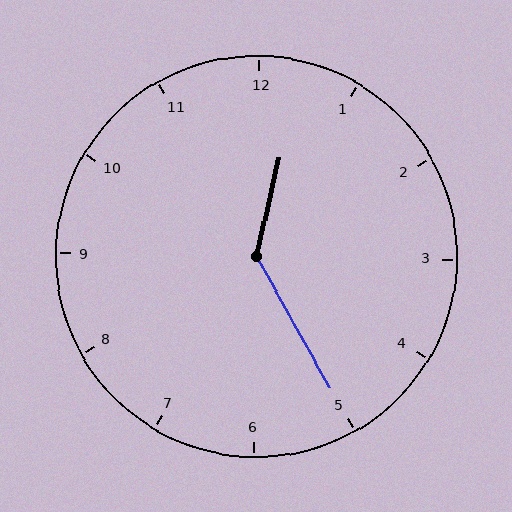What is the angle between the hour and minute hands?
Approximately 138 degrees.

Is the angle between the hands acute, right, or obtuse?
It is obtuse.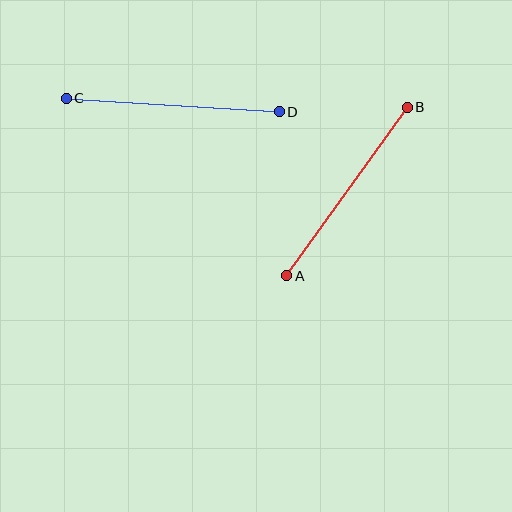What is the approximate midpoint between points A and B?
The midpoint is at approximately (347, 192) pixels.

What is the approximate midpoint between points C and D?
The midpoint is at approximately (173, 105) pixels.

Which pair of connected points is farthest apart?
Points C and D are farthest apart.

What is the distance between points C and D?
The distance is approximately 213 pixels.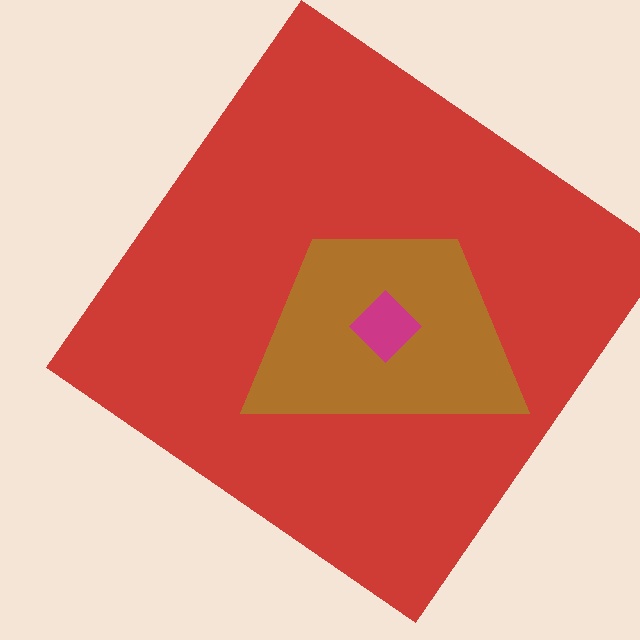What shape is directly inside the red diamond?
The brown trapezoid.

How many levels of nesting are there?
3.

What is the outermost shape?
The red diamond.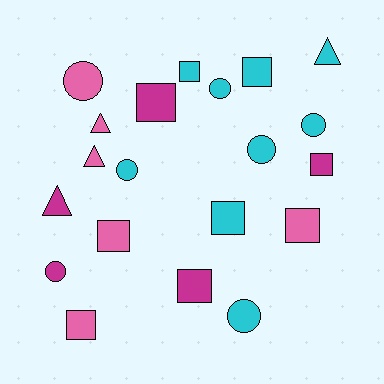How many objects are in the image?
There are 20 objects.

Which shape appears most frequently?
Square, with 9 objects.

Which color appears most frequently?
Cyan, with 9 objects.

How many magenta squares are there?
There are 3 magenta squares.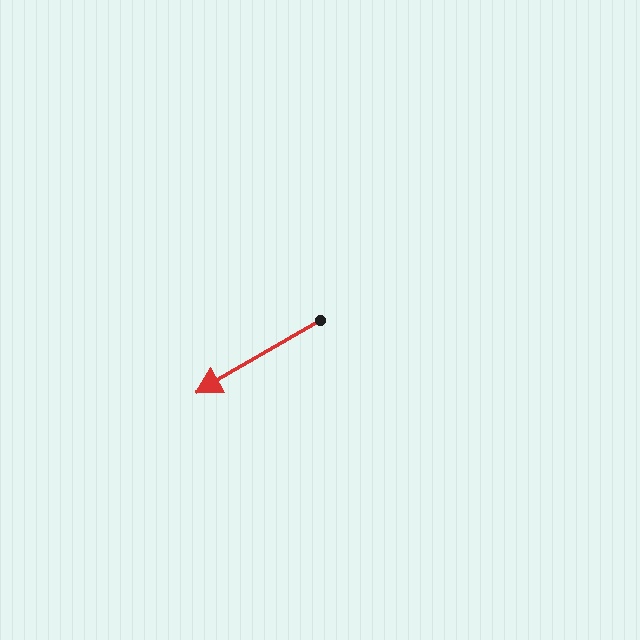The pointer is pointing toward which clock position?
Roughly 8 o'clock.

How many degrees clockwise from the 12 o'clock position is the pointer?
Approximately 240 degrees.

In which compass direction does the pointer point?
Southwest.